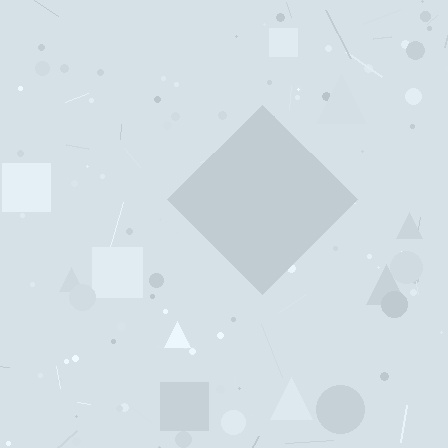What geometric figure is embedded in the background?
A diamond is embedded in the background.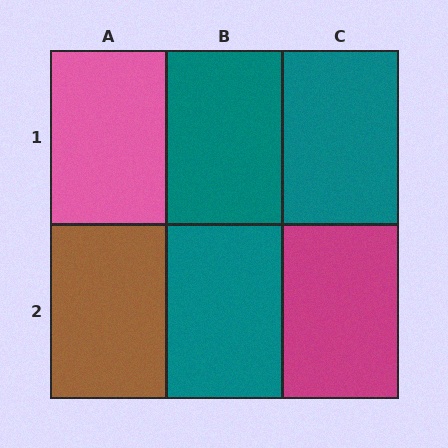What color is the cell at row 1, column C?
Teal.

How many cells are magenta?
1 cell is magenta.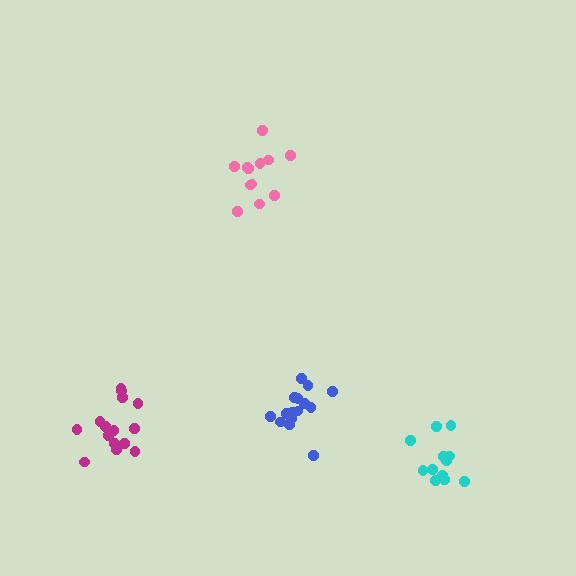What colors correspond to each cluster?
The clusters are colored: cyan, magenta, blue, pink.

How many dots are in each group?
Group 1: 12 dots, Group 2: 15 dots, Group 3: 15 dots, Group 4: 12 dots (54 total).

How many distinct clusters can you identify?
There are 4 distinct clusters.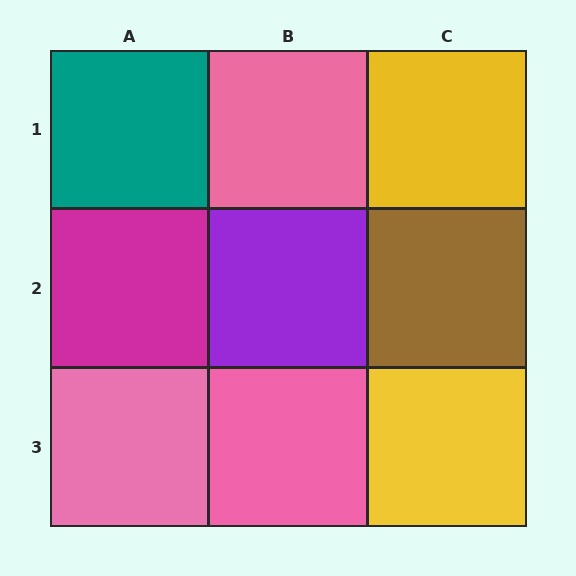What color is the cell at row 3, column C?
Yellow.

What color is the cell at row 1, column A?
Teal.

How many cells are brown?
1 cell is brown.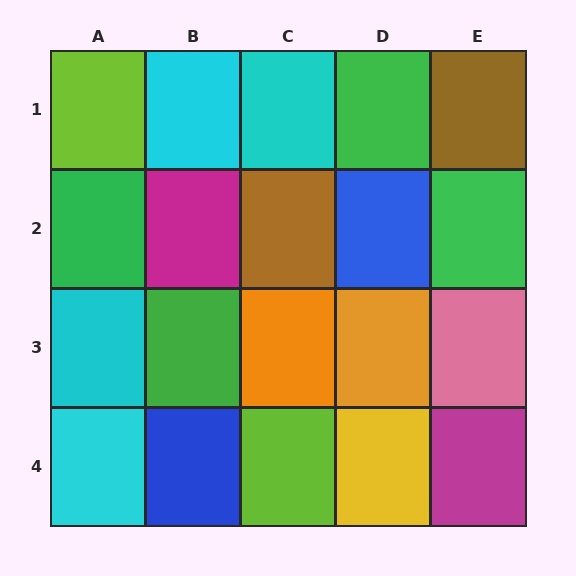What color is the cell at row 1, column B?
Cyan.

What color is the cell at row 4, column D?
Yellow.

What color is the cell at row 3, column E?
Pink.